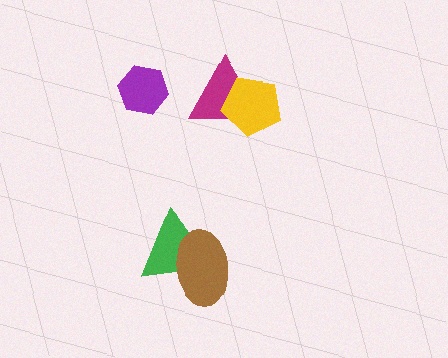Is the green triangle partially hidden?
Yes, it is partially covered by another shape.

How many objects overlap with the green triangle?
1 object overlaps with the green triangle.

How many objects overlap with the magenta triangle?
1 object overlaps with the magenta triangle.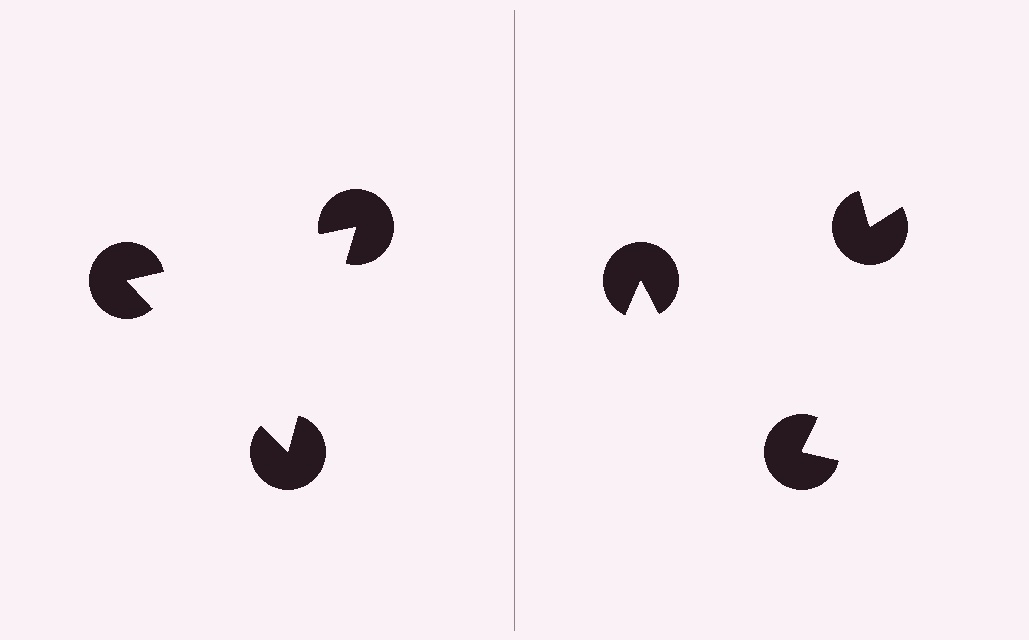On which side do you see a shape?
An illusory triangle appears on the left side. On the right side the wedge cuts are rotated, so no coherent shape forms.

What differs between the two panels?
The pac-man discs are positioned identically on both sides; only the wedge orientations differ. On the left they align to a triangle; on the right they are misaligned.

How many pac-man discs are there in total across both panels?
6 — 3 on each side.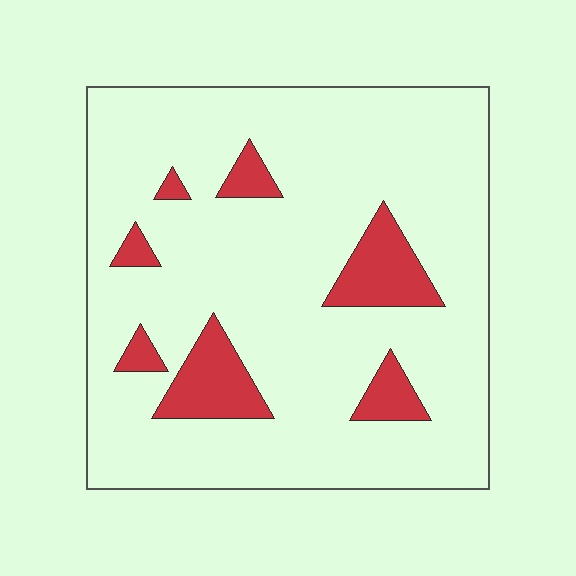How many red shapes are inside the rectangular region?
7.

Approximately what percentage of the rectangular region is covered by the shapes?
Approximately 15%.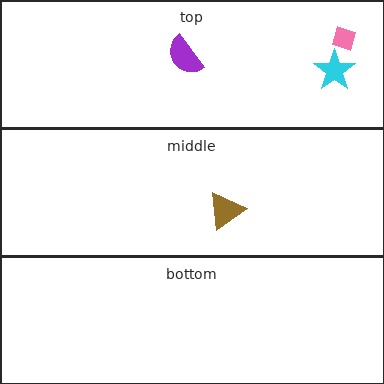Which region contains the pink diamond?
The top region.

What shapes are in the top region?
The pink diamond, the purple semicircle, the cyan star.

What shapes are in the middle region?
The brown triangle.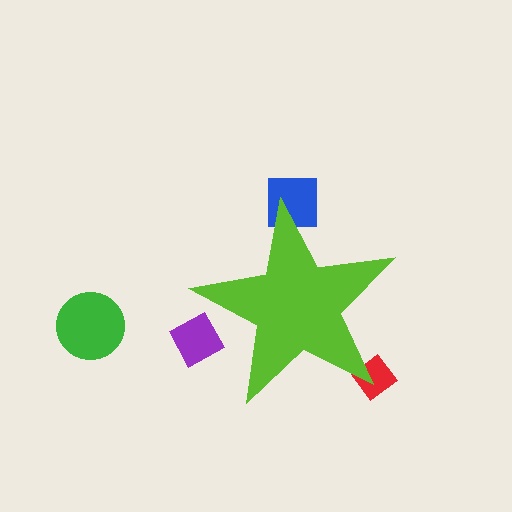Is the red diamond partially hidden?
Yes, the red diamond is partially hidden behind the lime star.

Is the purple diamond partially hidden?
Yes, the purple diamond is partially hidden behind the lime star.